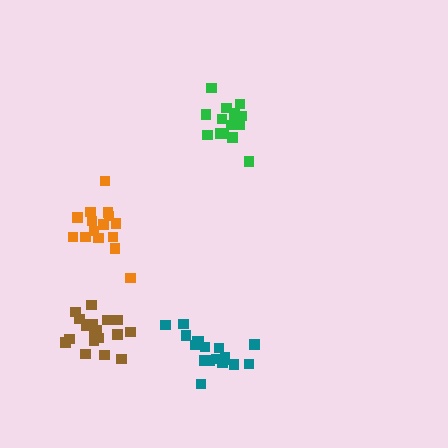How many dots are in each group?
Group 1: 19 dots, Group 2: 15 dots, Group 3: 15 dots, Group 4: 18 dots (67 total).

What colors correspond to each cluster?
The clusters are colored: brown, orange, green, teal.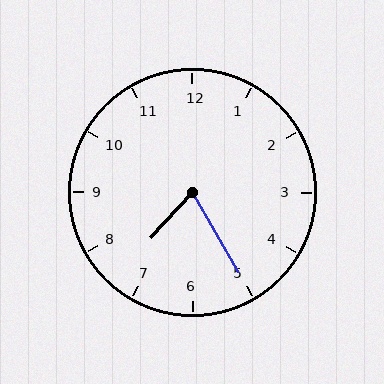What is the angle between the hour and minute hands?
Approximately 72 degrees.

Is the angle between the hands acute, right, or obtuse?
It is acute.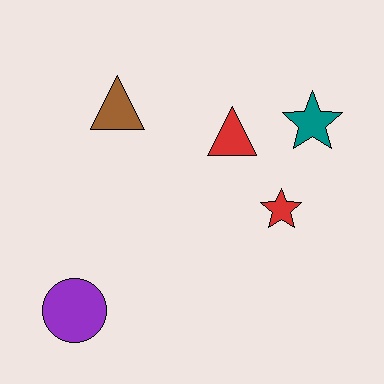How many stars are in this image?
There are 2 stars.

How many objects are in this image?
There are 5 objects.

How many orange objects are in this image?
There are no orange objects.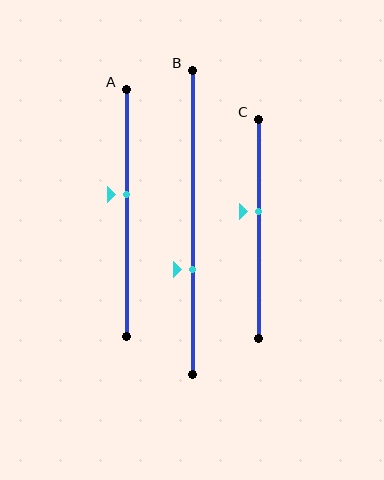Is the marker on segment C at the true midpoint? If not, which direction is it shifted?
No, the marker on segment C is shifted upward by about 8% of the segment length.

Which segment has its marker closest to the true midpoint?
Segment A has its marker closest to the true midpoint.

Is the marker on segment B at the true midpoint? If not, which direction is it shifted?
No, the marker on segment B is shifted downward by about 16% of the segment length.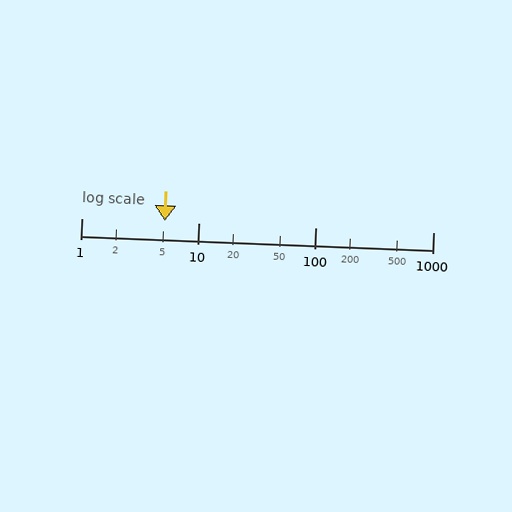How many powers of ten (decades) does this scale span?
The scale spans 3 decades, from 1 to 1000.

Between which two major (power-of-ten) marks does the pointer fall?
The pointer is between 1 and 10.